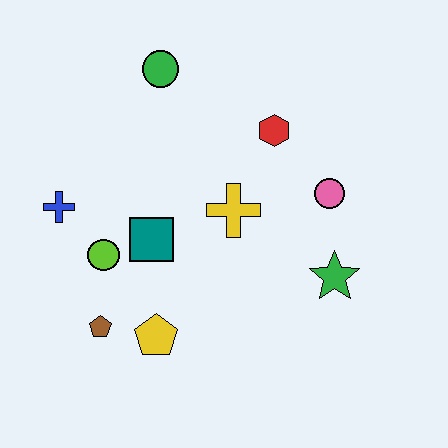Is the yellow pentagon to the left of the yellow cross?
Yes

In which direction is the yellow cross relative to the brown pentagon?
The yellow cross is to the right of the brown pentagon.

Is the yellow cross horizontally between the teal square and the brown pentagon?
No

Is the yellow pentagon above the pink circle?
No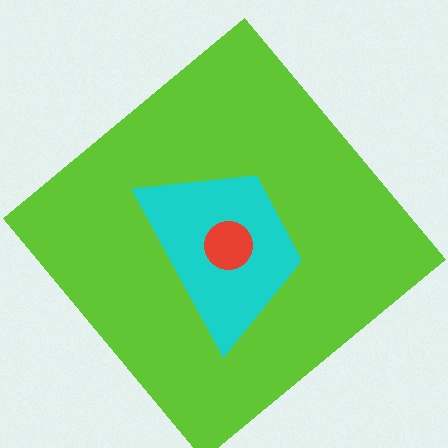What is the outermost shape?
The lime diamond.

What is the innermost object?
The red circle.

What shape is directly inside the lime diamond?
The cyan trapezoid.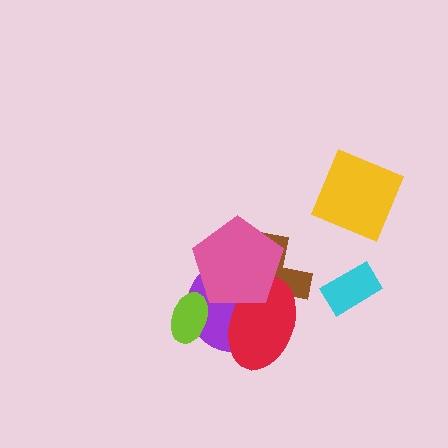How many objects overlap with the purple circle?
4 objects overlap with the purple circle.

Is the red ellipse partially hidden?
Yes, it is partially covered by another shape.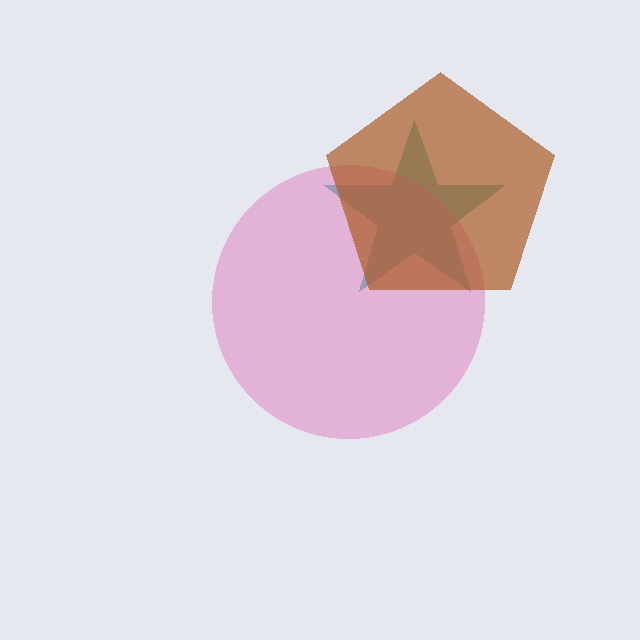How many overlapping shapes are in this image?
There are 3 overlapping shapes in the image.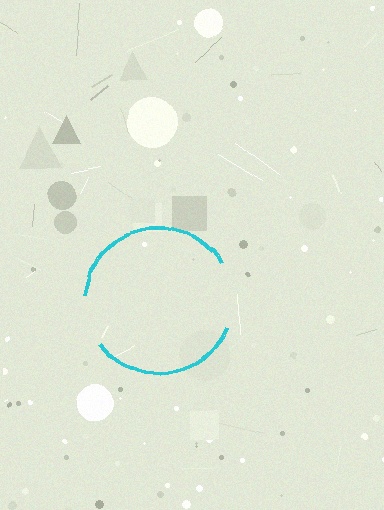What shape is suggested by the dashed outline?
The dashed outline suggests a circle.